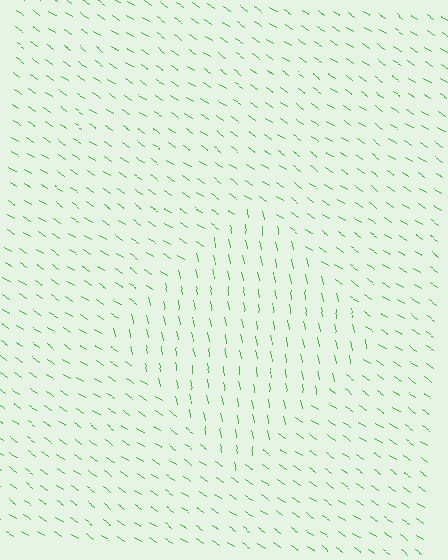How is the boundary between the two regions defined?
The boundary is defined purely by a change in line orientation (approximately 45 degrees difference). All lines are the same color and thickness.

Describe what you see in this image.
The image is filled with small green line segments. A diamond region in the image has lines oriented differently from the surrounding lines, creating a visible texture boundary.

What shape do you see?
I see a diamond.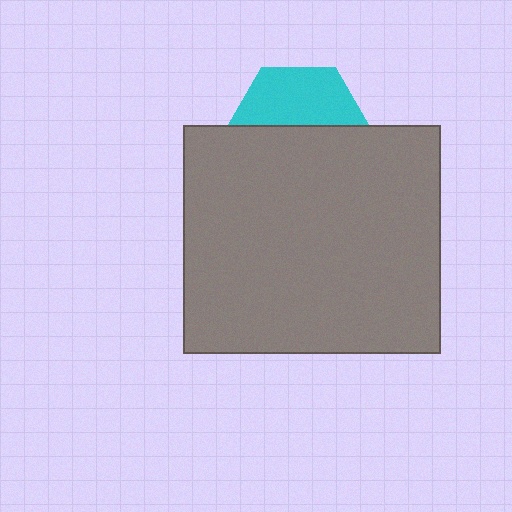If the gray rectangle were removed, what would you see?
You would see the complete cyan hexagon.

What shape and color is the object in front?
The object in front is a gray rectangle.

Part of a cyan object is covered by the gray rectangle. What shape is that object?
It is a hexagon.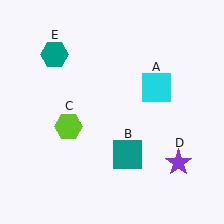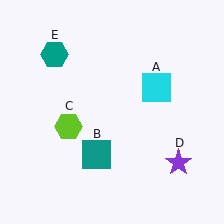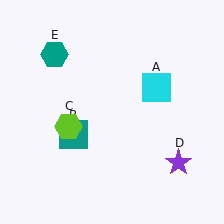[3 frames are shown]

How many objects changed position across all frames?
1 object changed position: teal square (object B).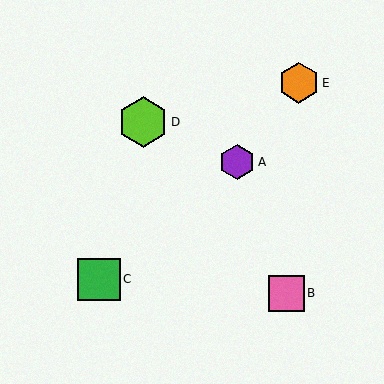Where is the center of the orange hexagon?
The center of the orange hexagon is at (299, 83).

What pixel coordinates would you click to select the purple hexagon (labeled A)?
Click at (237, 162) to select the purple hexagon A.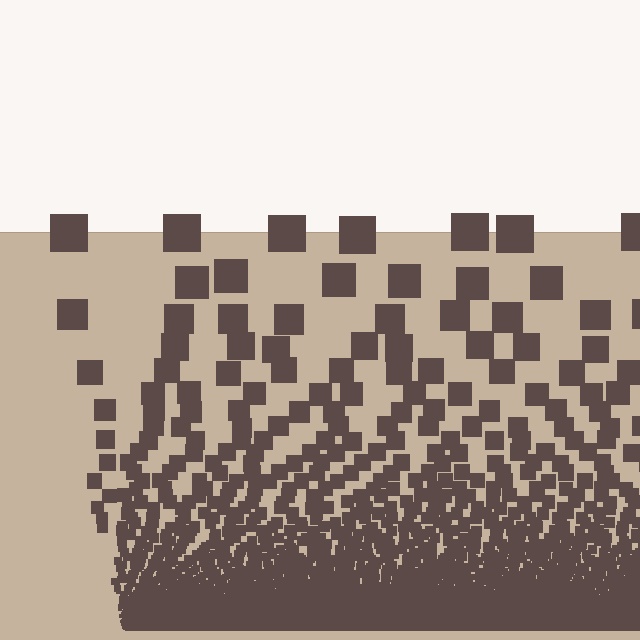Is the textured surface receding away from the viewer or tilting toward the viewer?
The surface appears to tilt toward the viewer. Texture elements get larger and sparser toward the top.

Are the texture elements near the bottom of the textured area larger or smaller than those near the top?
Smaller. The gradient is inverted — elements near the bottom are smaller and denser.